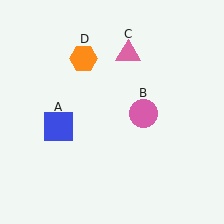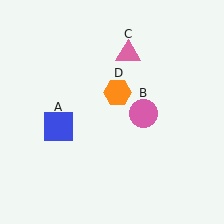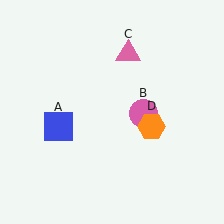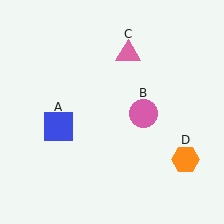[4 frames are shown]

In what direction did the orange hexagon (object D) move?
The orange hexagon (object D) moved down and to the right.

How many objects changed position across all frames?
1 object changed position: orange hexagon (object D).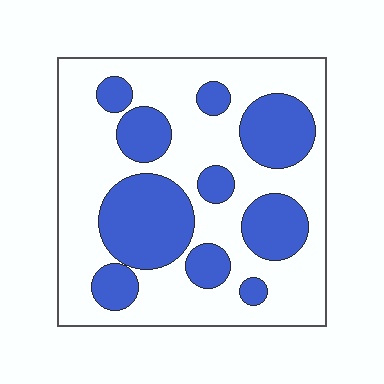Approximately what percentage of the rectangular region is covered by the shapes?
Approximately 35%.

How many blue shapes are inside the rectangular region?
10.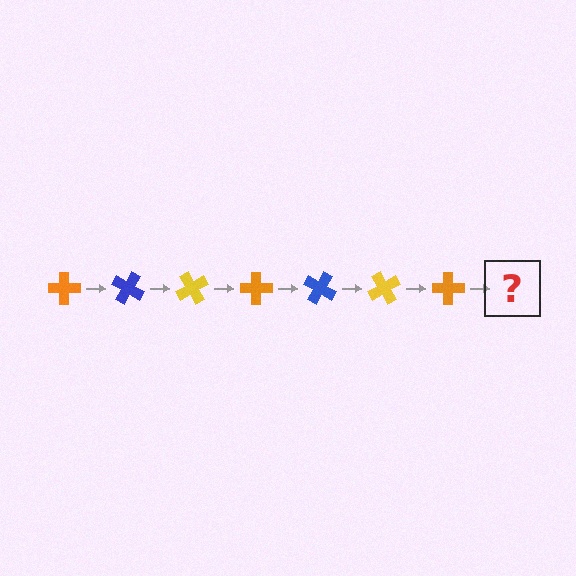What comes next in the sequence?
The next element should be a blue cross, rotated 210 degrees from the start.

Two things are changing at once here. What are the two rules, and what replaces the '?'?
The two rules are that it rotates 30 degrees each step and the color cycles through orange, blue, and yellow. The '?' should be a blue cross, rotated 210 degrees from the start.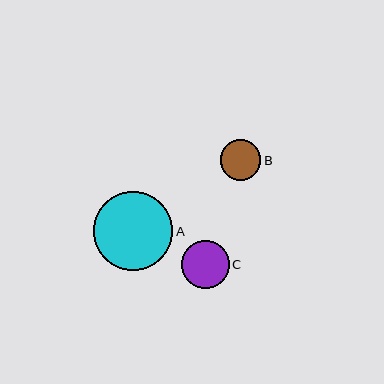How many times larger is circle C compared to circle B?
Circle C is approximately 1.2 times the size of circle B.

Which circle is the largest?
Circle A is the largest with a size of approximately 79 pixels.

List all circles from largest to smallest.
From largest to smallest: A, C, B.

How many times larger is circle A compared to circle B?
Circle A is approximately 1.9 times the size of circle B.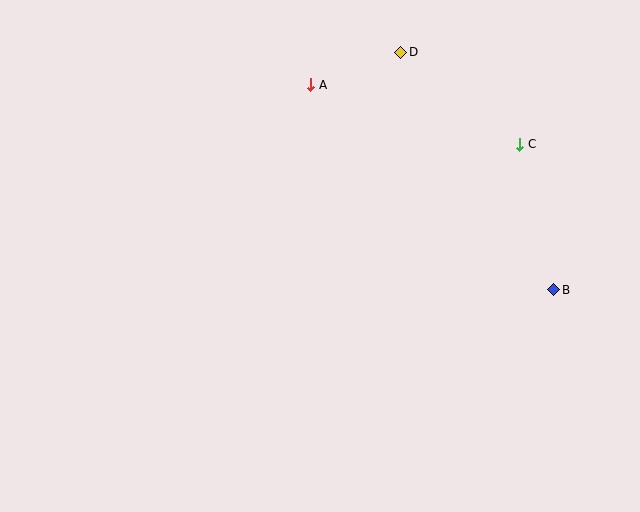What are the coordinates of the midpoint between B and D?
The midpoint between B and D is at (477, 171).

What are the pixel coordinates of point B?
Point B is at (554, 290).